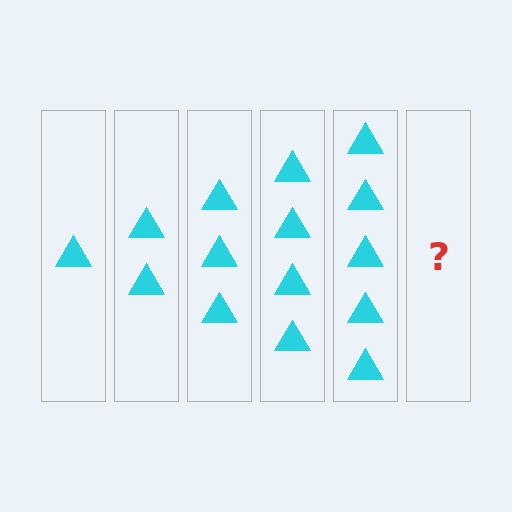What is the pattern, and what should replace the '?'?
The pattern is that each step adds one more triangle. The '?' should be 6 triangles.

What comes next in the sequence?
The next element should be 6 triangles.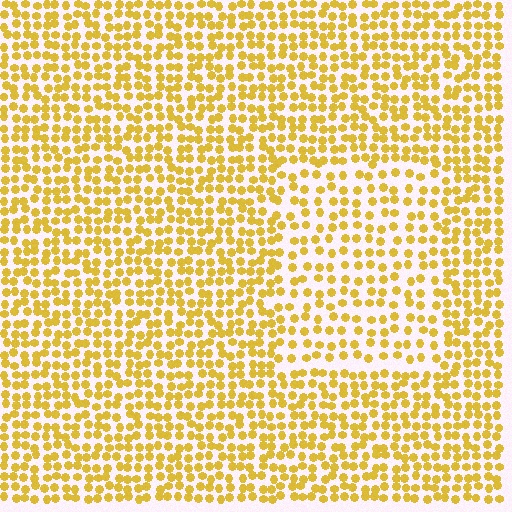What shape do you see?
I see a rectangle.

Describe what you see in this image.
The image contains small yellow elements arranged at two different densities. A rectangle-shaped region is visible where the elements are less densely packed than the surrounding area.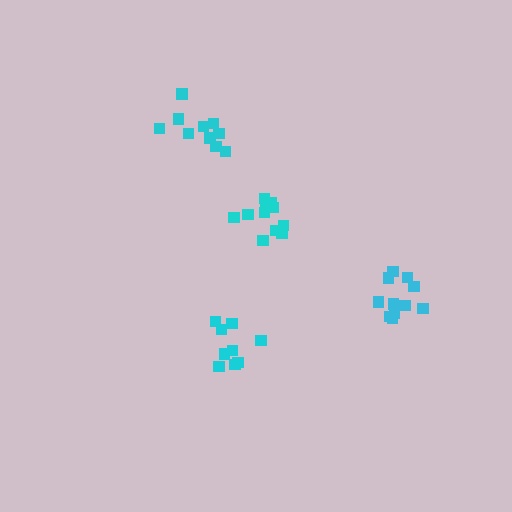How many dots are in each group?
Group 1: 10 dots, Group 2: 9 dots, Group 3: 12 dots, Group 4: 11 dots (42 total).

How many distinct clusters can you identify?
There are 4 distinct clusters.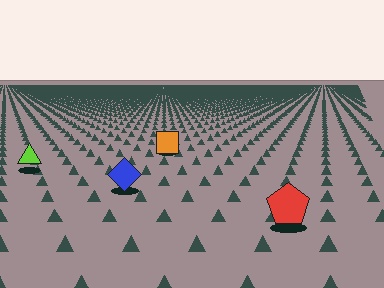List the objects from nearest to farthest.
From nearest to farthest: the red pentagon, the blue diamond, the lime triangle, the orange square.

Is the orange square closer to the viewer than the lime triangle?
No. The lime triangle is closer — you can tell from the texture gradient: the ground texture is coarser near it.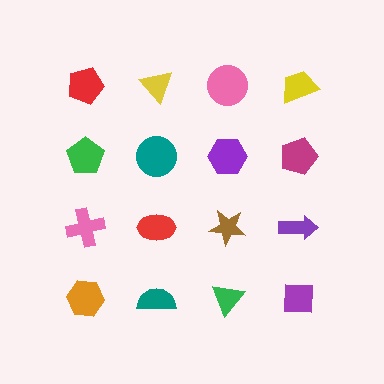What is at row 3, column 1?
A pink cross.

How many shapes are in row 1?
4 shapes.